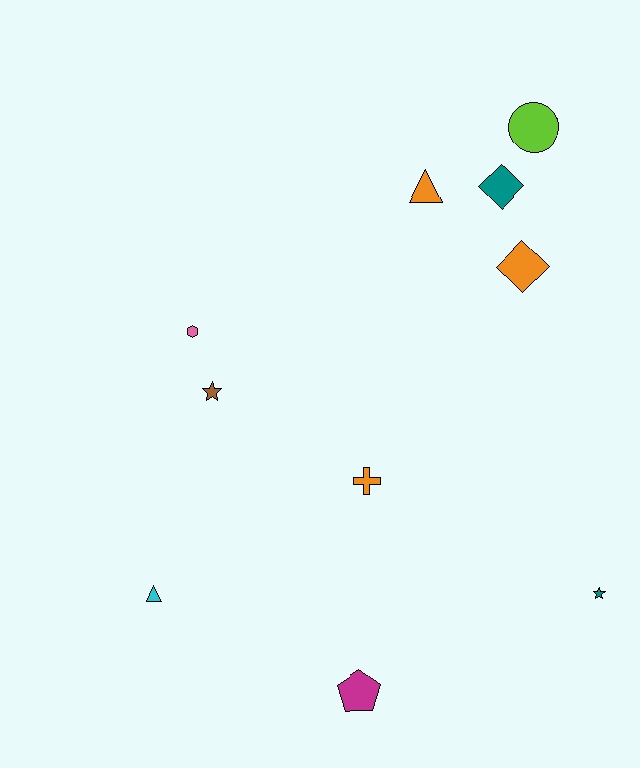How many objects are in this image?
There are 10 objects.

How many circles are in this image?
There is 1 circle.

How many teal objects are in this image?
There are 2 teal objects.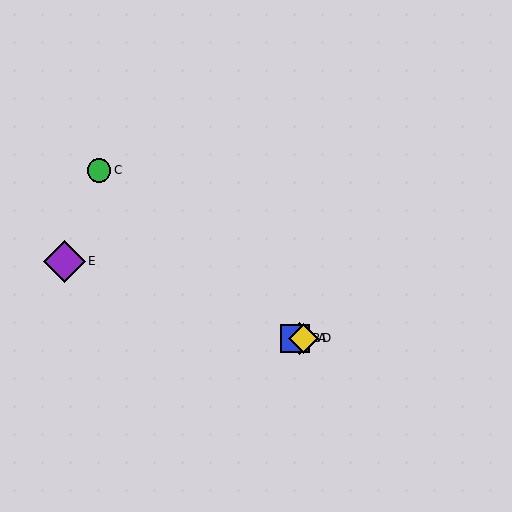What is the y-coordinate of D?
Object D is at y≈338.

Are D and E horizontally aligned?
No, D is at y≈338 and E is at y≈261.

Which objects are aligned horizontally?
Objects A, B, D are aligned horizontally.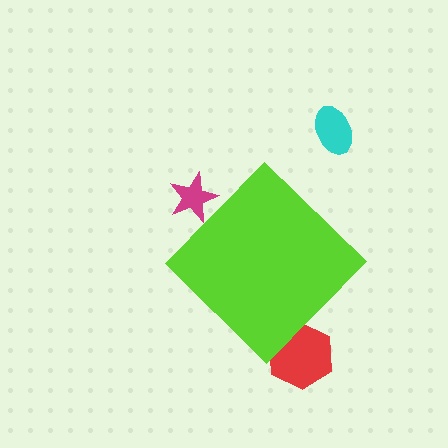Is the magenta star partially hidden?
Yes, the magenta star is partially hidden behind the lime diamond.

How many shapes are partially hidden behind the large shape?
2 shapes are partially hidden.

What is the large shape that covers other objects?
A lime diamond.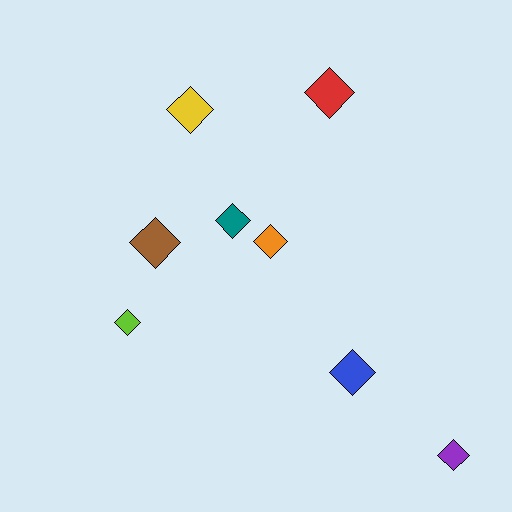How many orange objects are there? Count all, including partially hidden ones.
There is 1 orange object.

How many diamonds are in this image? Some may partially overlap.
There are 8 diamonds.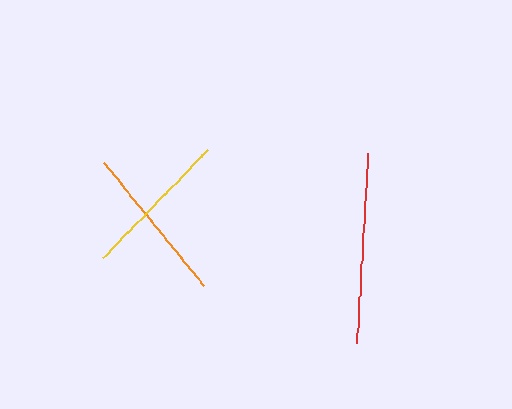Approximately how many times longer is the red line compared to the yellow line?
The red line is approximately 1.3 times the length of the yellow line.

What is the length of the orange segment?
The orange segment is approximately 158 pixels long.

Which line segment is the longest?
The red line is the longest at approximately 191 pixels.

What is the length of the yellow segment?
The yellow segment is approximately 151 pixels long.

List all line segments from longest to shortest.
From longest to shortest: red, orange, yellow.